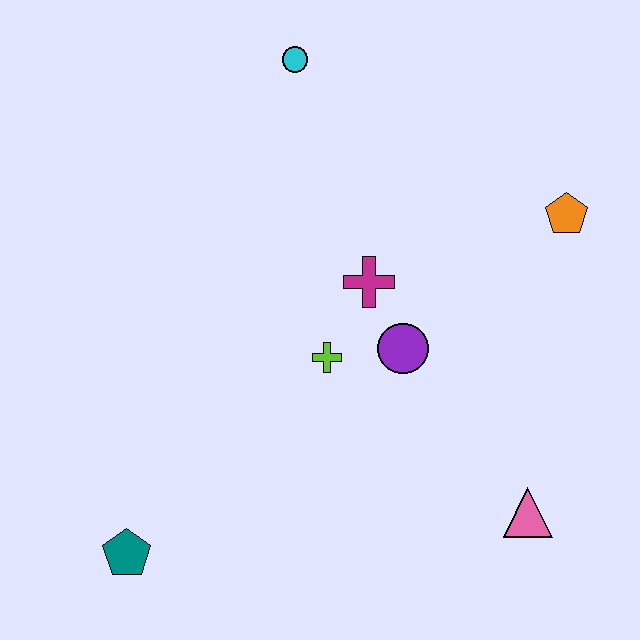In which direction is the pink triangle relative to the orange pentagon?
The pink triangle is below the orange pentagon.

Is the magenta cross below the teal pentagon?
No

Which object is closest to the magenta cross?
The purple circle is closest to the magenta cross.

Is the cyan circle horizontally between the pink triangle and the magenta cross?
No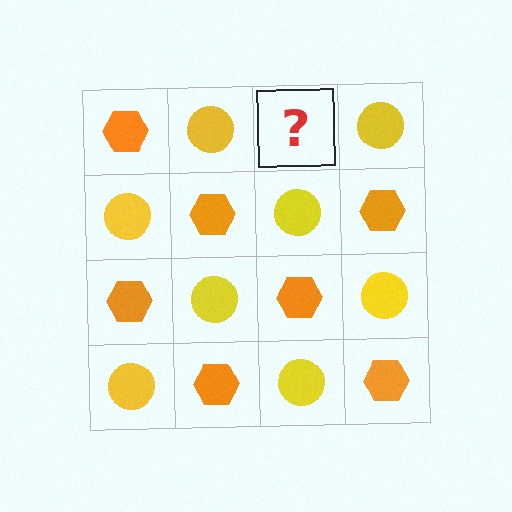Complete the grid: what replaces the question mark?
The question mark should be replaced with an orange hexagon.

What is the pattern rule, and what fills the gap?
The rule is that it alternates orange hexagon and yellow circle in a checkerboard pattern. The gap should be filled with an orange hexagon.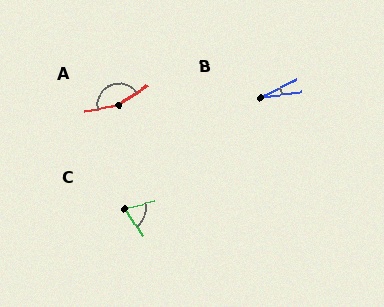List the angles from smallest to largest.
B (19°), C (69°), A (156°).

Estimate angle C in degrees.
Approximately 69 degrees.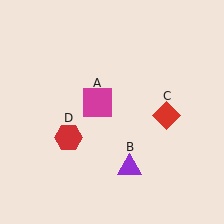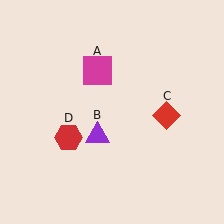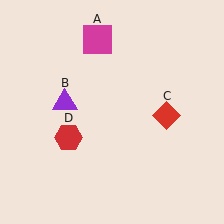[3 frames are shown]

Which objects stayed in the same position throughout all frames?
Red diamond (object C) and red hexagon (object D) remained stationary.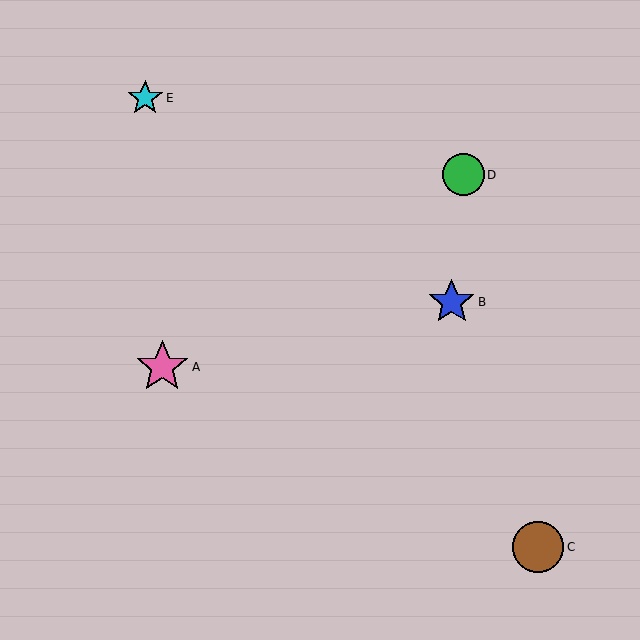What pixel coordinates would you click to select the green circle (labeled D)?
Click at (463, 175) to select the green circle D.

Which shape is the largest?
The pink star (labeled A) is the largest.